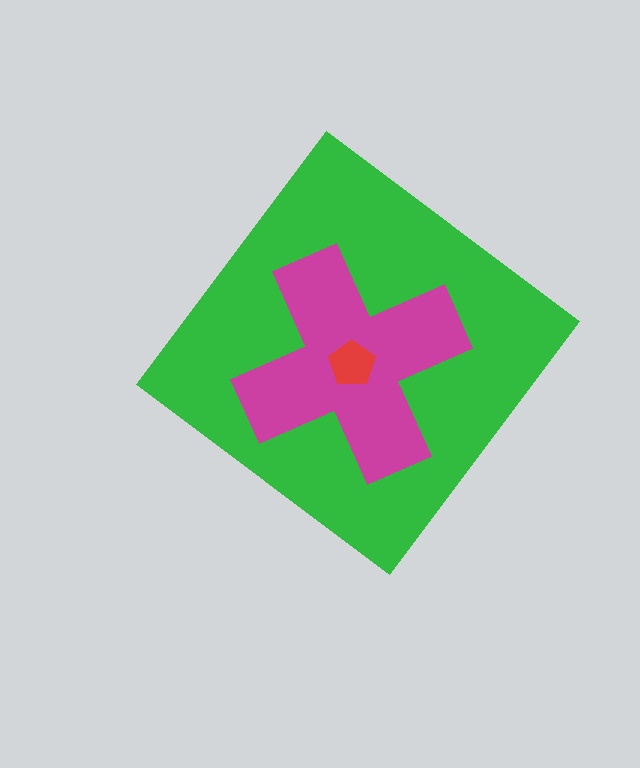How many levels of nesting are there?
3.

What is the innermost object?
The red pentagon.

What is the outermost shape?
The green diamond.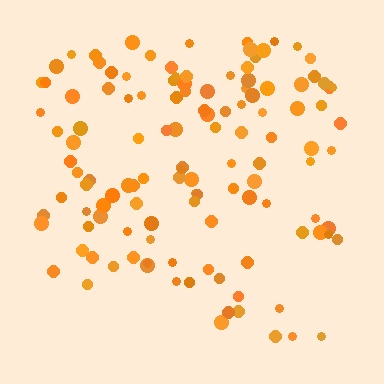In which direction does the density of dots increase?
From bottom to top, with the top side densest.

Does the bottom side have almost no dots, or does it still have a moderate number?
Still a moderate number, just noticeably fewer than the top.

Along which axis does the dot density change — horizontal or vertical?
Vertical.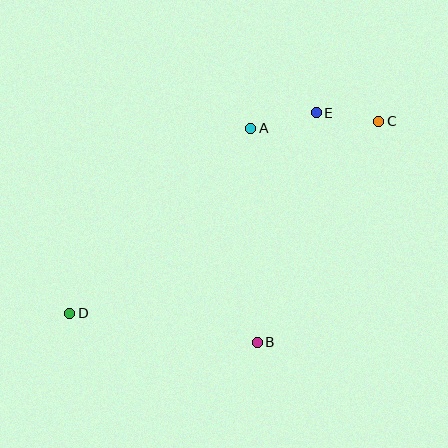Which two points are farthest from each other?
Points C and D are farthest from each other.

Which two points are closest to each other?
Points C and E are closest to each other.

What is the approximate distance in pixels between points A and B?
The distance between A and B is approximately 214 pixels.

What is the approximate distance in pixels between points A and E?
The distance between A and E is approximately 67 pixels.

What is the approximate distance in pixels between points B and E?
The distance between B and E is approximately 237 pixels.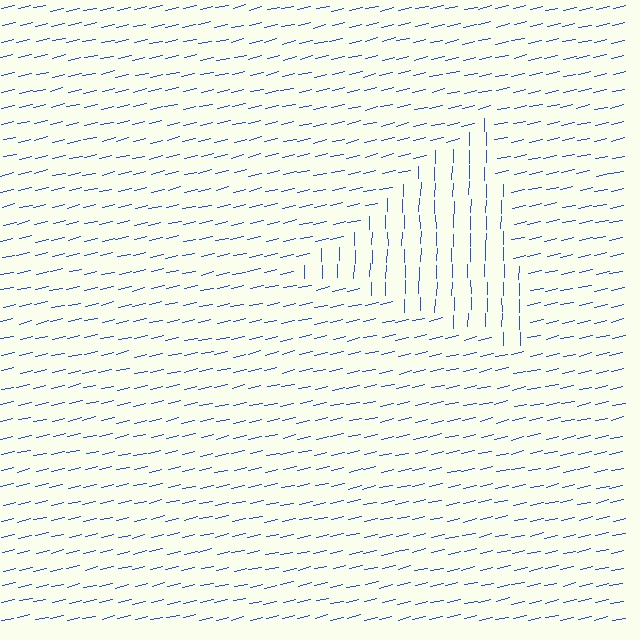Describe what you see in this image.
The image is filled with small blue line segments. A triangle region in the image has lines oriented differently from the surrounding lines, creating a visible texture boundary.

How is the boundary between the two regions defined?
The boundary is defined purely by a change in line orientation (approximately 76 degrees difference). All lines are the same color and thickness.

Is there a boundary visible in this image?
Yes, there is a texture boundary formed by a change in line orientation.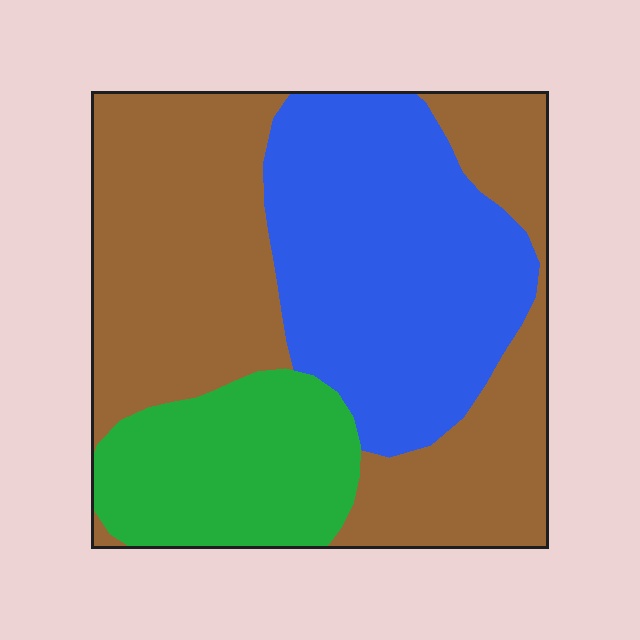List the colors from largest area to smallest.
From largest to smallest: brown, blue, green.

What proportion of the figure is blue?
Blue takes up between a quarter and a half of the figure.